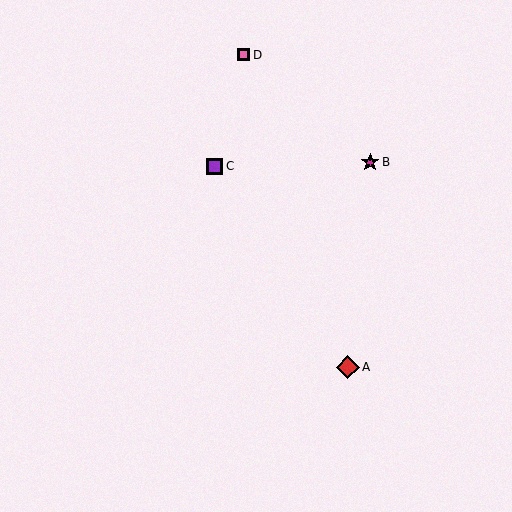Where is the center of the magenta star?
The center of the magenta star is at (370, 163).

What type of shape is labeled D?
Shape D is a pink square.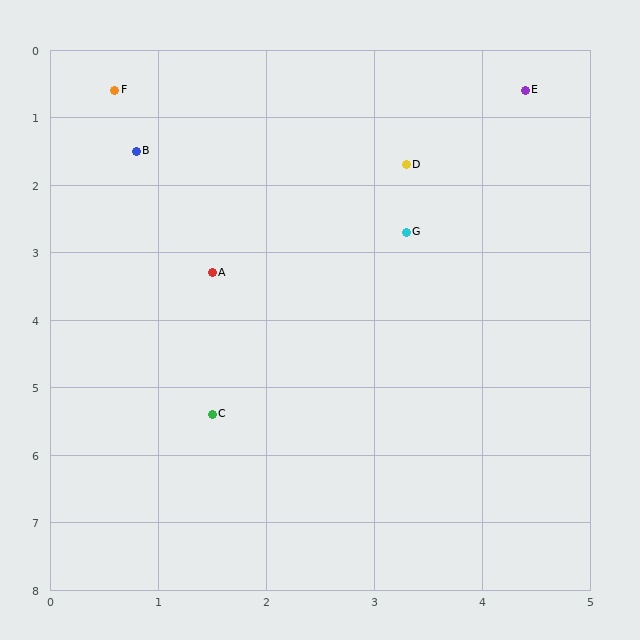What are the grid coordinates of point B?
Point B is at approximately (0.8, 1.5).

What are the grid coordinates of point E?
Point E is at approximately (4.4, 0.6).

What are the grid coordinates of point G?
Point G is at approximately (3.3, 2.7).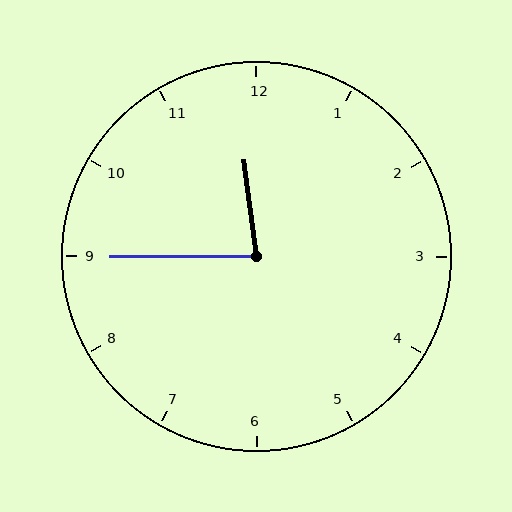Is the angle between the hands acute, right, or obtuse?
It is acute.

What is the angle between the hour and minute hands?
Approximately 82 degrees.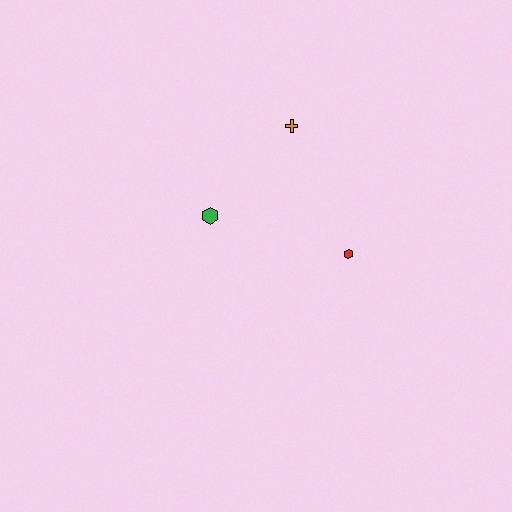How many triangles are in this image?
There are no triangles.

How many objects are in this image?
There are 3 objects.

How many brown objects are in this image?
There are no brown objects.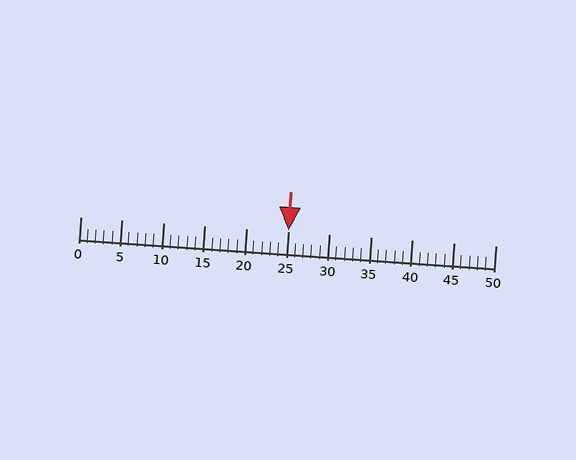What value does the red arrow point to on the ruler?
The red arrow points to approximately 25.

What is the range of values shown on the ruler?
The ruler shows values from 0 to 50.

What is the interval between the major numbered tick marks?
The major tick marks are spaced 5 units apart.